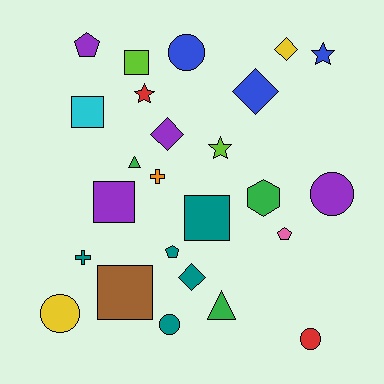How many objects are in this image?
There are 25 objects.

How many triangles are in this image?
There are 2 triangles.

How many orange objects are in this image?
There is 1 orange object.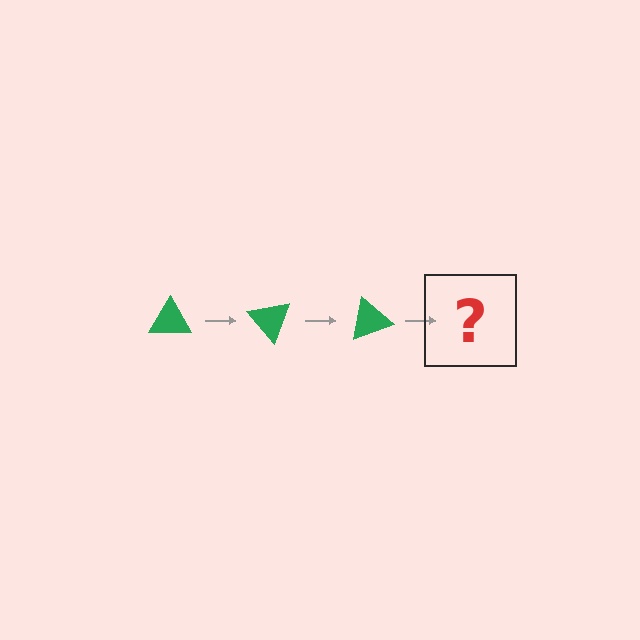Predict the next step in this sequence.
The next step is a green triangle rotated 150 degrees.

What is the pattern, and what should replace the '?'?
The pattern is that the triangle rotates 50 degrees each step. The '?' should be a green triangle rotated 150 degrees.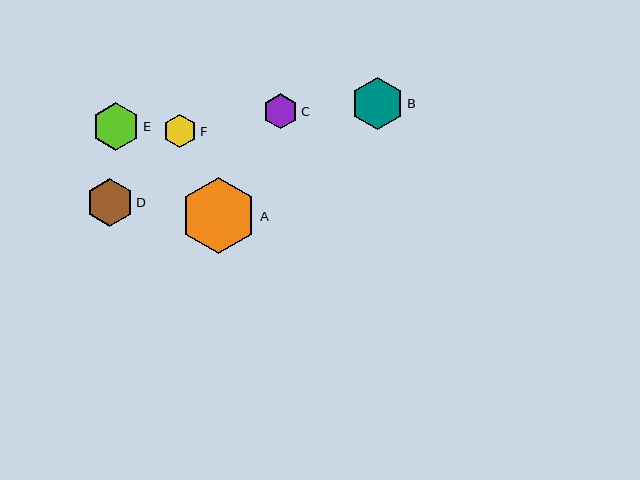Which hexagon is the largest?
Hexagon A is the largest with a size of approximately 77 pixels.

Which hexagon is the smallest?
Hexagon F is the smallest with a size of approximately 34 pixels.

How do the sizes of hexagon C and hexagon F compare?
Hexagon C and hexagon F are approximately the same size.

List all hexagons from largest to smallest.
From largest to smallest: A, B, E, D, C, F.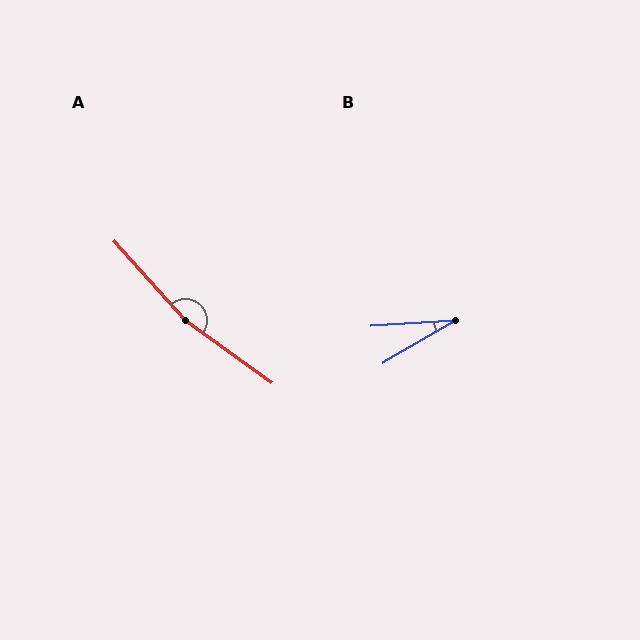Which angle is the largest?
A, at approximately 168 degrees.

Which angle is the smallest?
B, at approximately 27 degrees.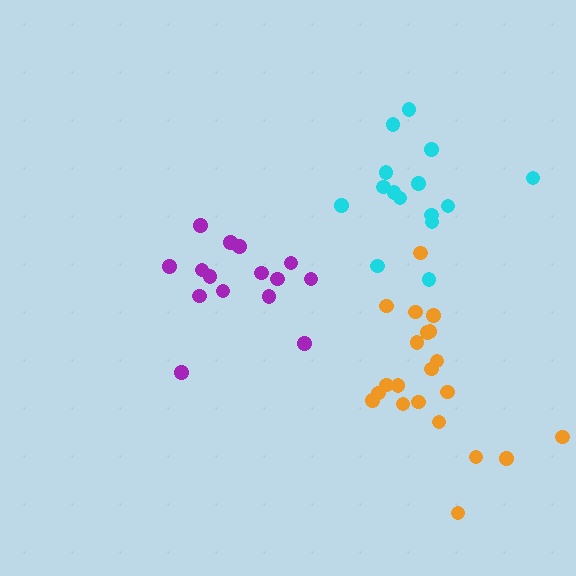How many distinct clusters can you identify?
There are 3 distinct clusters.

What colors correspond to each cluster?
The clusters are colored: cyan, purple, orange.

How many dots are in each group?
Group 1: 15 dots, Group 2: 15 dots, Group 3: 21 dots (51 total).